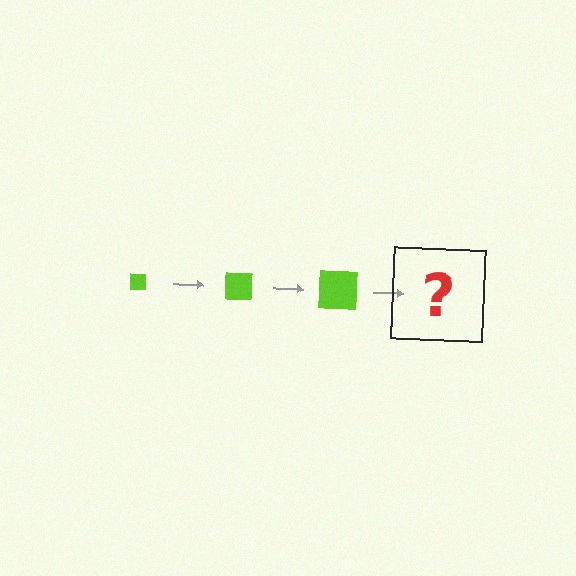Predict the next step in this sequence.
The next step is a lime square, larger than the previous one.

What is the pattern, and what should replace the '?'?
The pattern is that the square gets progressively larger each step. The '?' should be a lime square, larger than the previous one.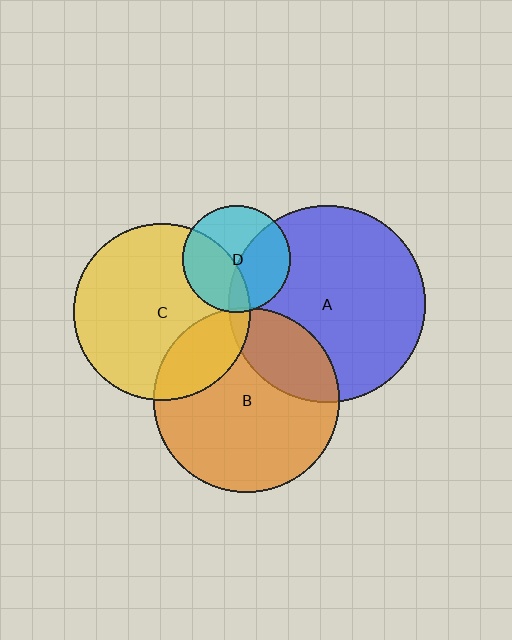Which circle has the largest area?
Circle A (blue).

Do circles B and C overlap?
Yes.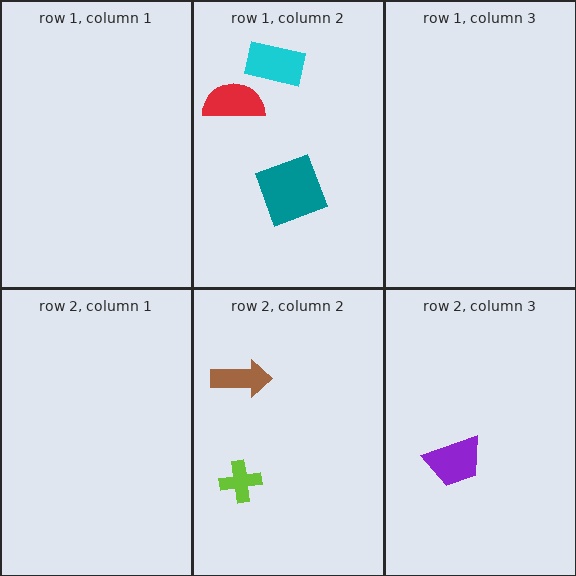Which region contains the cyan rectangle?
The row 1, column 2 region.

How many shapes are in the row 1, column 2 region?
3.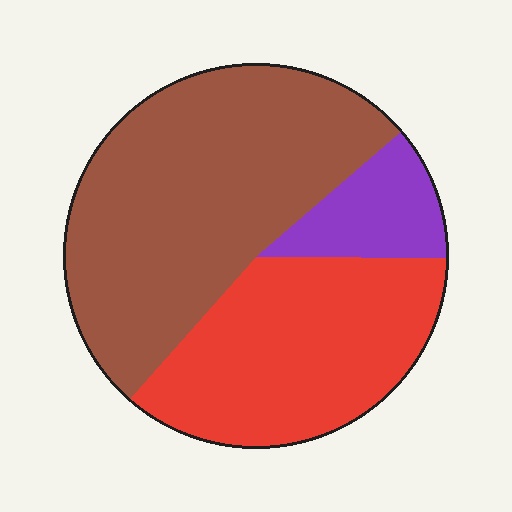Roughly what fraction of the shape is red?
Red covers 36% of the shape.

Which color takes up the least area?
Purple, at roughly 10%.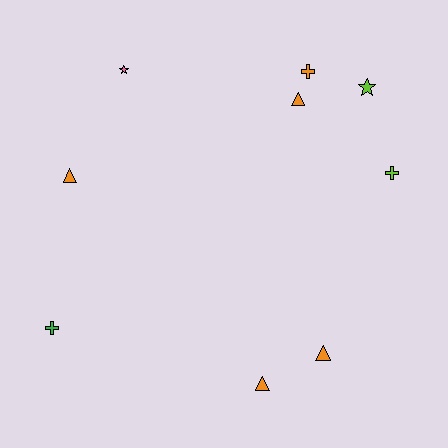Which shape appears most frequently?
Triangle, with 4 objects.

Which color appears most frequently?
Orange, with 5 objects.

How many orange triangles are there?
There are 4 orange triangles.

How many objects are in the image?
There are 9 objects.